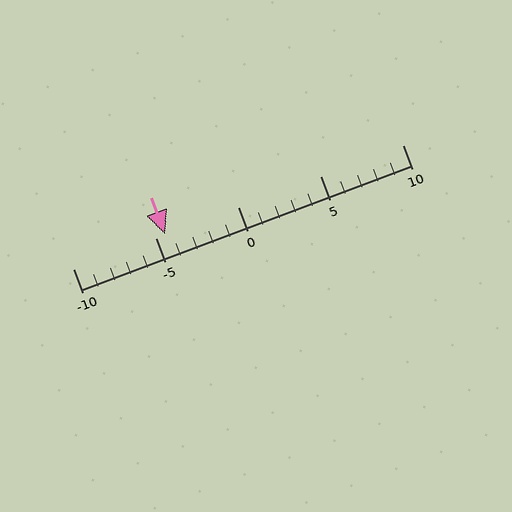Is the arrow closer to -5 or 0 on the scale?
The arrow is closer to -5.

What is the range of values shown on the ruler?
The ruler shows values from -10 to 10.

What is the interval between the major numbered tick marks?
The major tick marks are spaced 5 units apart.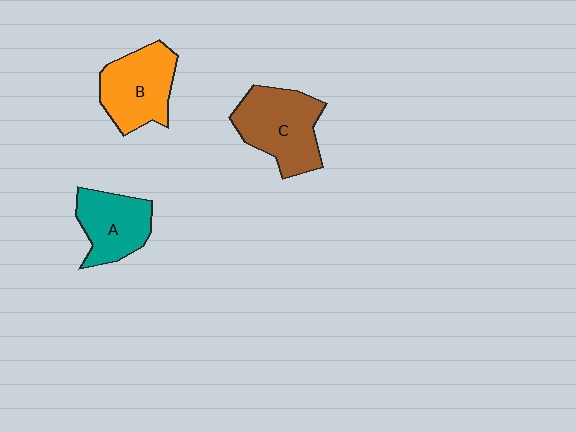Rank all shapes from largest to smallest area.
From largest to smallest: C (brown), B (orange), A (teal).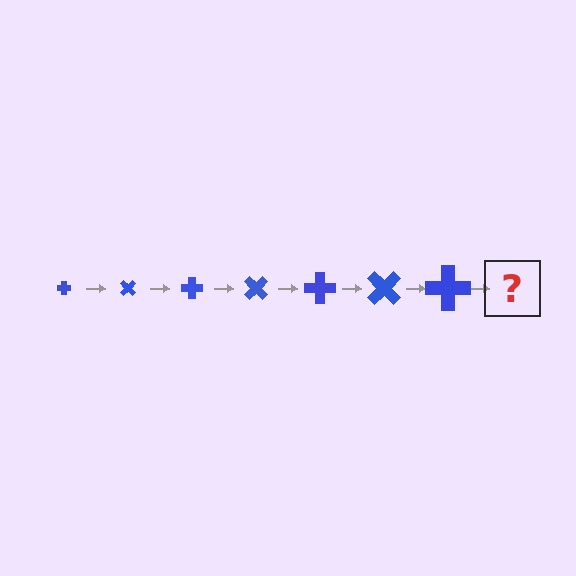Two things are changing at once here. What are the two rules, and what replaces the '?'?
The two rules are that the cross grows larger each step and it rotates 45 degrees each step. The '?' should be a cross, larger than the previous one and rotated 315 degrees from the start.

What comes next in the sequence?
The next element should be a cross, larger than the previous one and rotated 315 degrees from the start.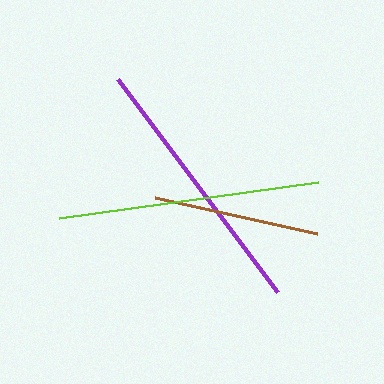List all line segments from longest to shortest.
From longest to shortest: purple, lime, brown.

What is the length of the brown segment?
The brown segment is approximately 166 pixels long.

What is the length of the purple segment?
The purple segment is approximately 267 pixels long.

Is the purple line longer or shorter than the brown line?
The purple line is longer than the brown line.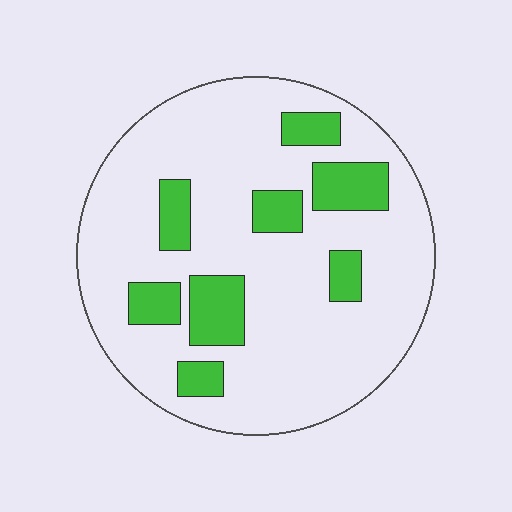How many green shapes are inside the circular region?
8.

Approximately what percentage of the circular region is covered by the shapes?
Approximately 20%.